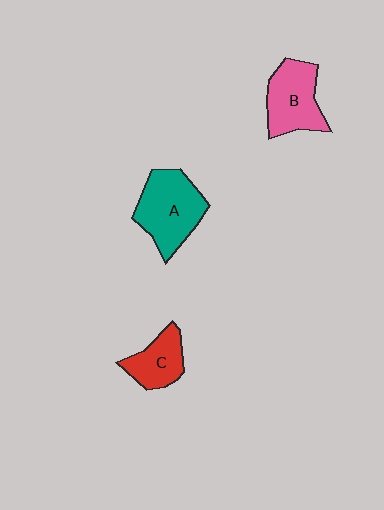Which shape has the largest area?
Shape A (teal).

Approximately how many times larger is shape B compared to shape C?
Approximately 1.4 times.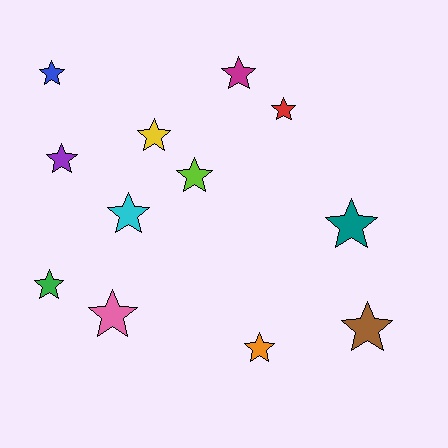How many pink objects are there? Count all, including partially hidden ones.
There is 1 pink object.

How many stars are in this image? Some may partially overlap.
There are 12 stars.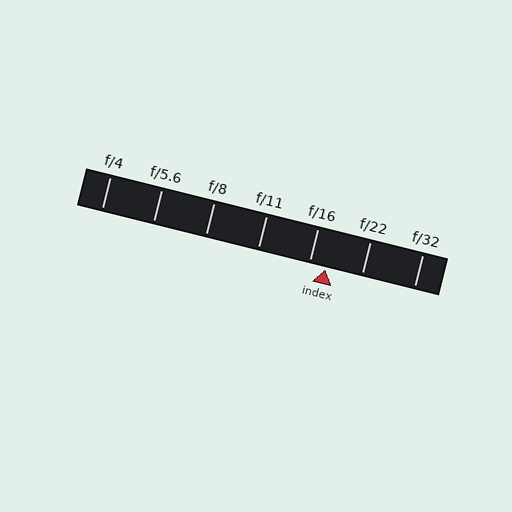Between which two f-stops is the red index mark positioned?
The index mark is between f/16 and f/22.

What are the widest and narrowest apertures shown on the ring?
The widest aperture shown is f/4 and the narrowest is f/32.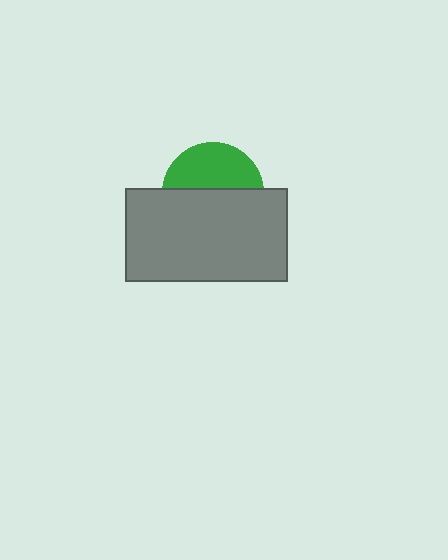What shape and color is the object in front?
The object in front is a gray rectangle.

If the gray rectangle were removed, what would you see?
You would see the complete green circle.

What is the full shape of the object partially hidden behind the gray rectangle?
The partially hidden object is a green circle.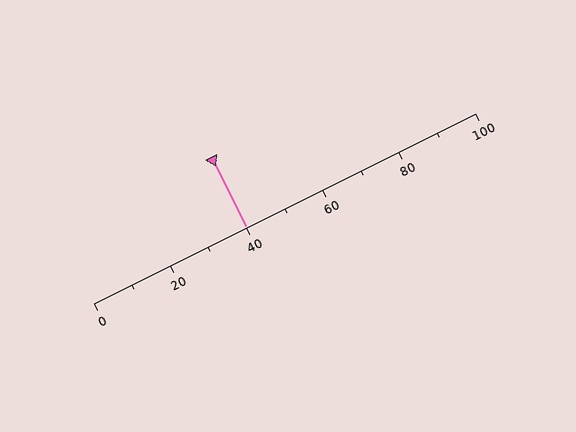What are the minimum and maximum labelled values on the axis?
The axis runs from 0 to 100.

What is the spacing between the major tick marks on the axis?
The major ticks are spaced 20 apart.